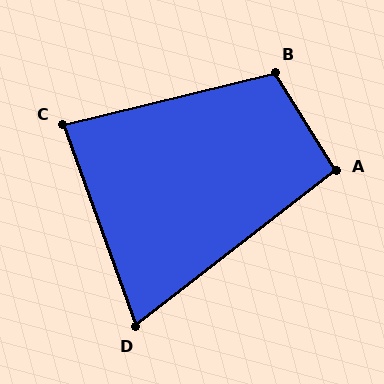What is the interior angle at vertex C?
Approximately 84 degrees (acute).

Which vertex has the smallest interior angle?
D, at approximately 72 degrees.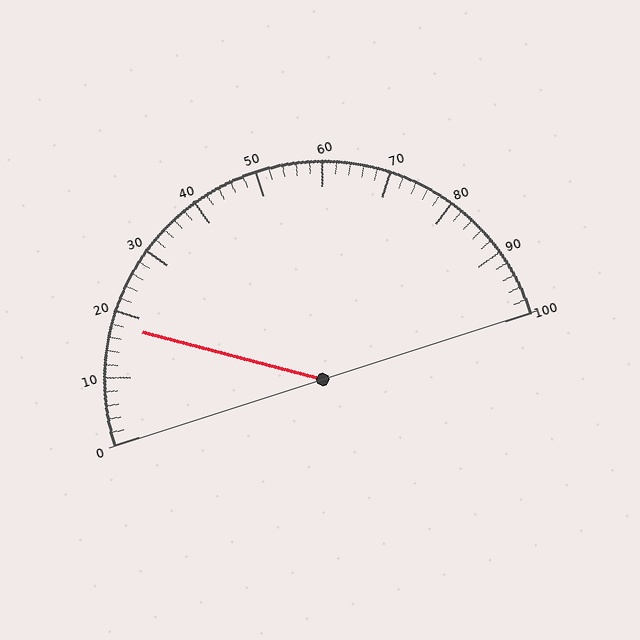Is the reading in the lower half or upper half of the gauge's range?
The reading is in the lower half of the range (0 to 100).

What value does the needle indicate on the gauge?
The needle indicates approximately 18.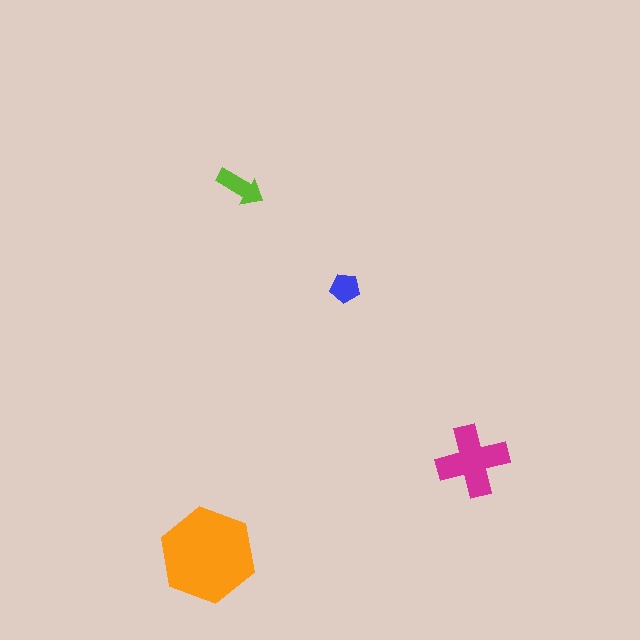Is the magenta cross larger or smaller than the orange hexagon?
Smaller.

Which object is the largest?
The orange hexagon.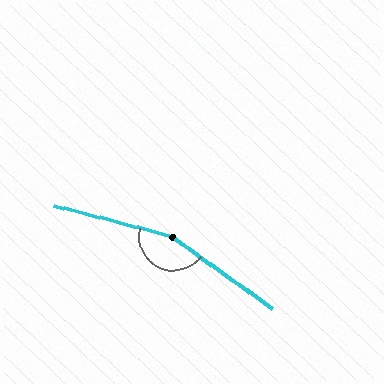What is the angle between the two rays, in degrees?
Approximately 159 degrees.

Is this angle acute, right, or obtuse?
It is obtuse.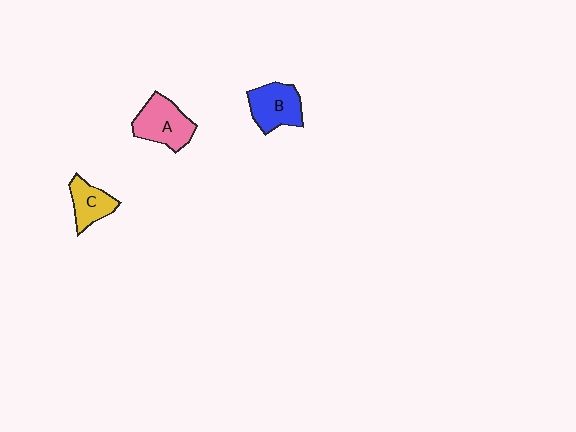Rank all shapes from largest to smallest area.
From largest to smallest: A (pink), B (blue), C (yellow).